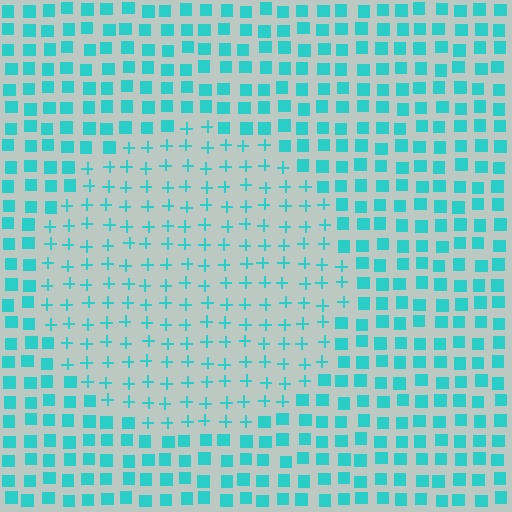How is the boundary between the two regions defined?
The boundary is defined by a change in element shape: plus signs inside vs. squares outside. All elements share the same color and spacing.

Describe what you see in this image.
The image is filled with small cyan elements arranged in a uniform grid. A circle-shaped region contains plus signs, while the surrounding area contains squares. The boundary is defined purely by the change in element shape.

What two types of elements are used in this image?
The image uses plus signs inside the circle region and squares outside it.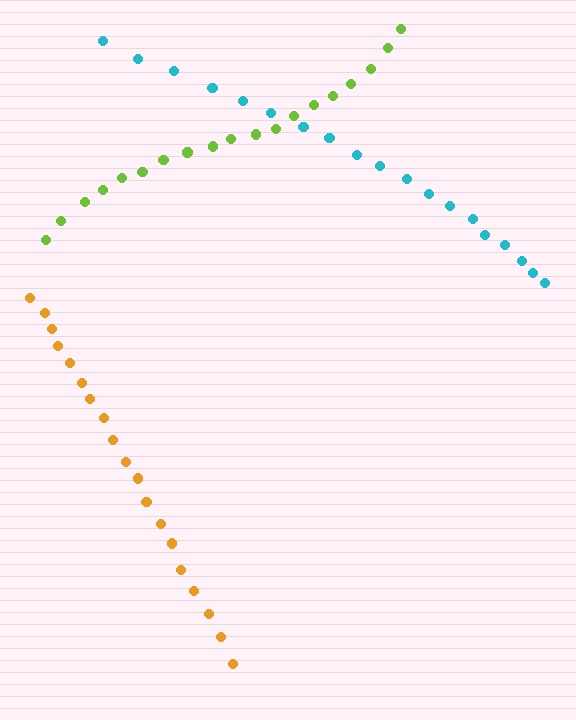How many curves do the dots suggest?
There are 3 distinct paths.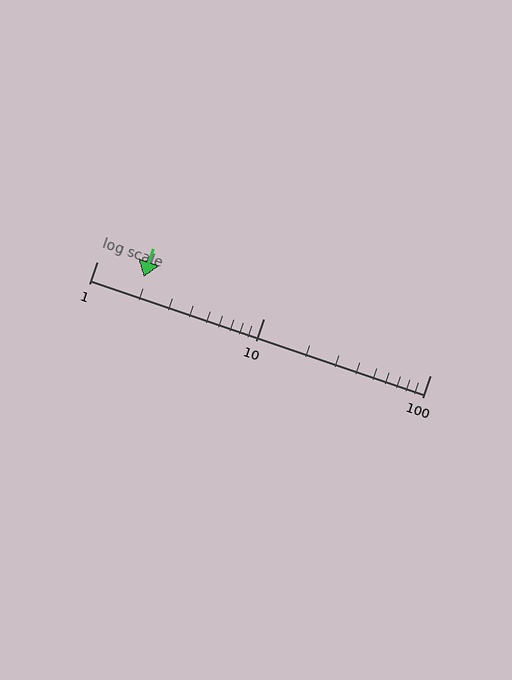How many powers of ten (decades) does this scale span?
The scale spans 2 decades, from 1 to 100.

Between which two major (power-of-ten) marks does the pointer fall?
The pointer is between 1 and 10.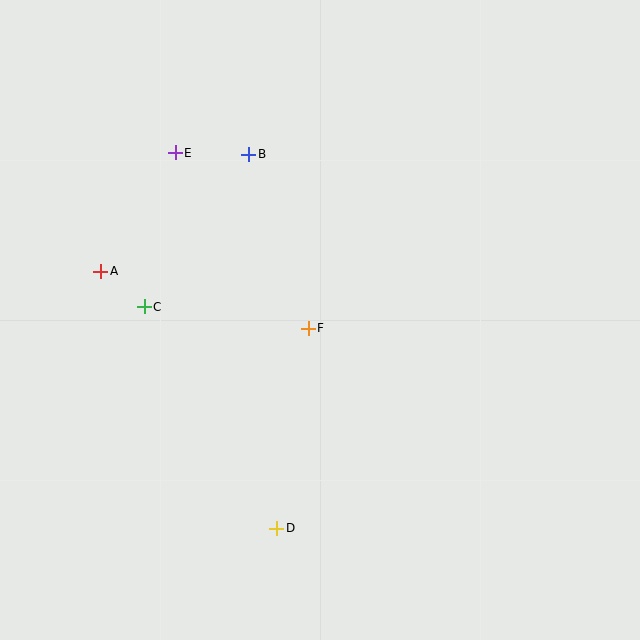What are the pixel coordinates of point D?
Point D is at (277, 528).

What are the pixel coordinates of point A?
Point A is at (101, 271).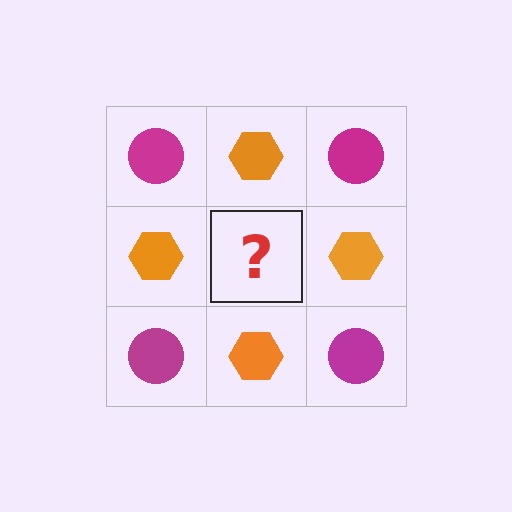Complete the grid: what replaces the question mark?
The question mark should be replaced with a magenta circle.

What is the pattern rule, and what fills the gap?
The rule is that it alternates magenta circle and orange hexagon in a checkerboard pattern. The gap should be filled with a magenta circle.